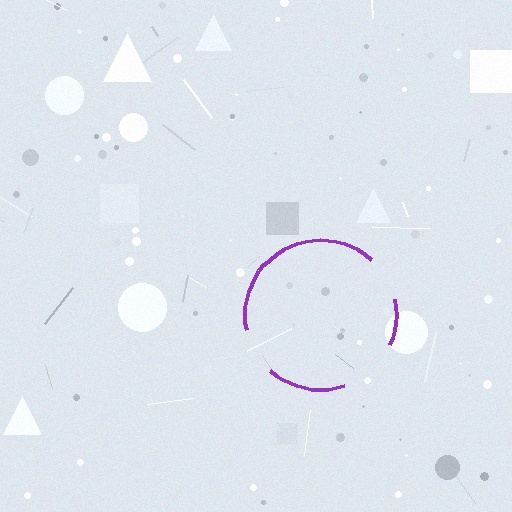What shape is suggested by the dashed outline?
The dashed outline suggests a circle.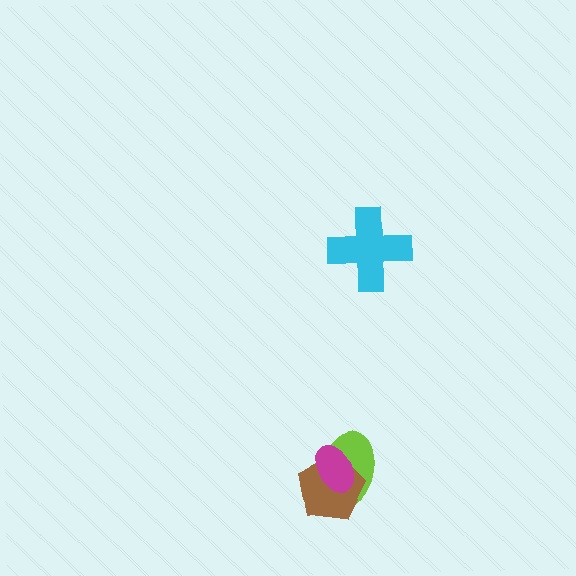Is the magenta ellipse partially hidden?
No, no other shape covers it.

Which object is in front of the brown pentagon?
The magenta ellipse is in front of the brown pentagon.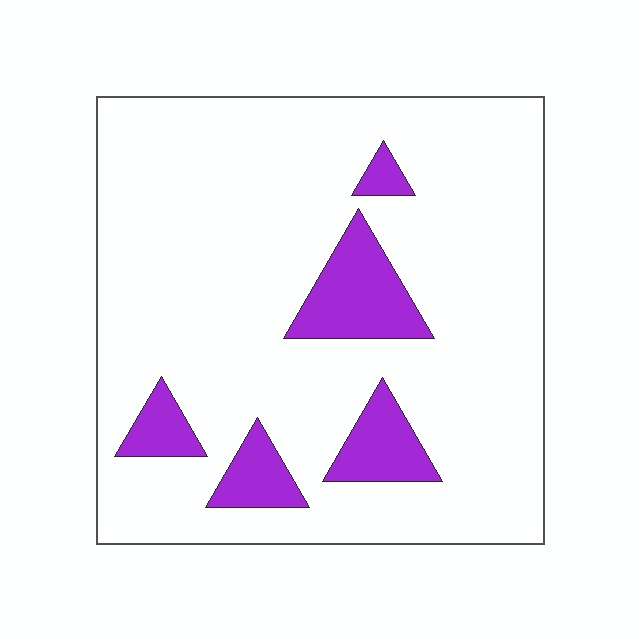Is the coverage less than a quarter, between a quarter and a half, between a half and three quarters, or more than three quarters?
Less than a quarter.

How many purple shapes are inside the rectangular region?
5.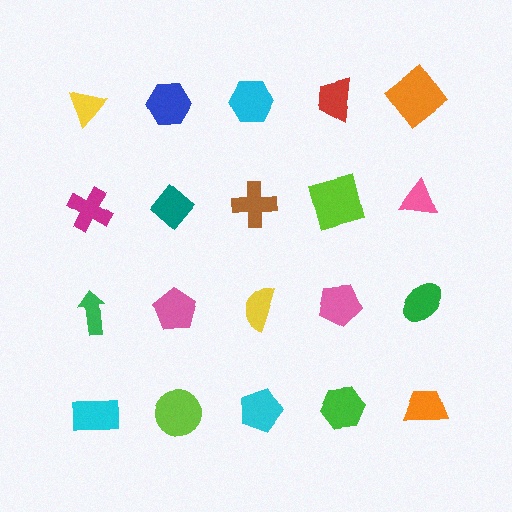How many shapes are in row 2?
5 shapes.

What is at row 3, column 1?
A green arrow.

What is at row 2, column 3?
A brown cross.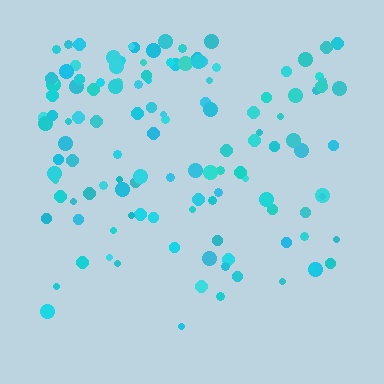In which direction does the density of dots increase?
From bottom to top, with the top side densest.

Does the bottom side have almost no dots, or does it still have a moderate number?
Still a moderate number, just noticeably fewer than the top.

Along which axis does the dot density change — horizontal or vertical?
Vertical.